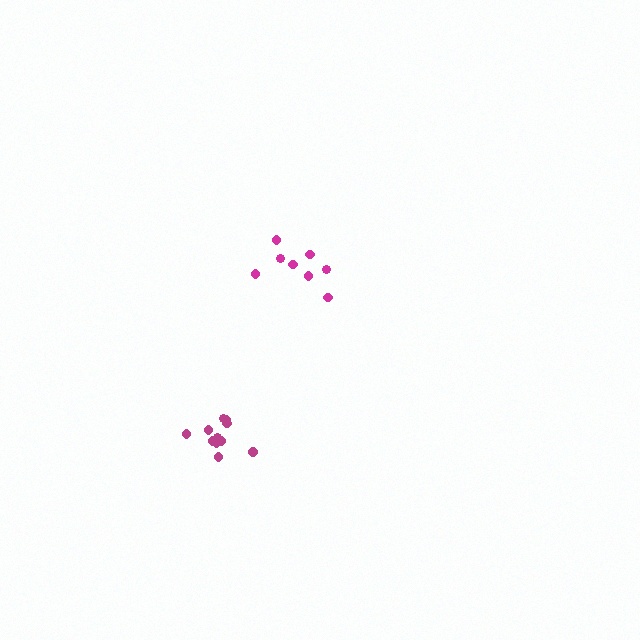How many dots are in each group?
Group 1: 8 dots, Group 2: 11 dots (19 total).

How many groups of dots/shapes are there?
There are 2 groups.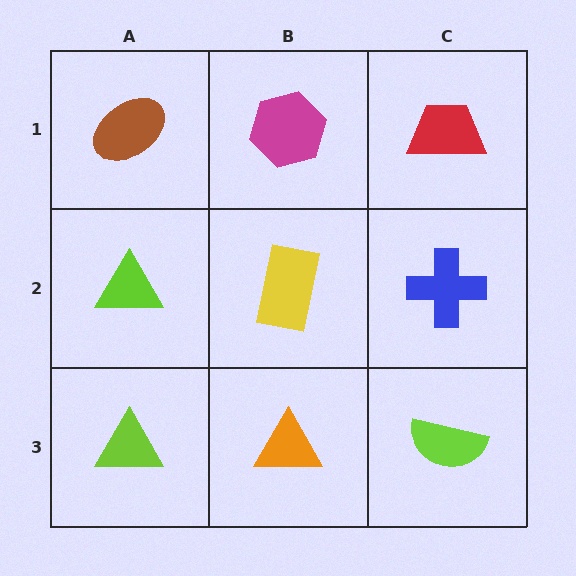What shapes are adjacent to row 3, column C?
A blue cross (row 2, column C), an orange triangle (row 3, column B).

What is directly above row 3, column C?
A blue cross.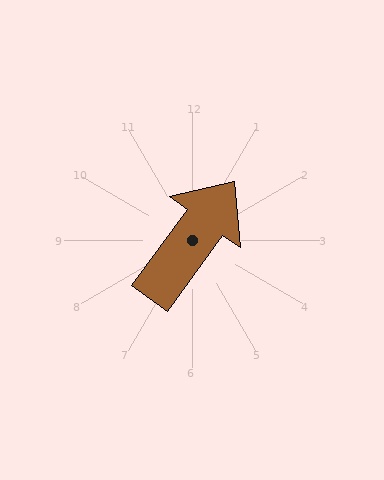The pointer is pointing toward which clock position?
Roughly 1 o'clock.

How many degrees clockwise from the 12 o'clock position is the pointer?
Approximately 36 degrees.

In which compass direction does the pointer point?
Northeast.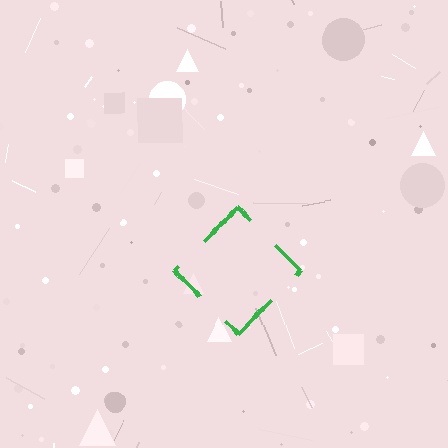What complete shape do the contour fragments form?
The contour fragments form a diamond.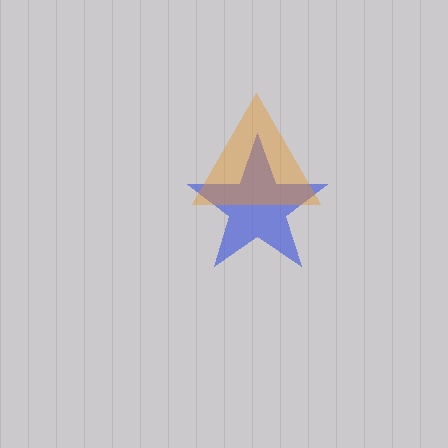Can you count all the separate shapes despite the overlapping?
Yes, there are 2 separate shapes.